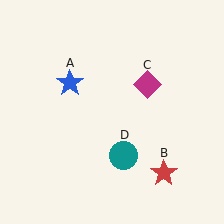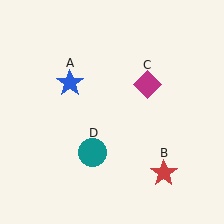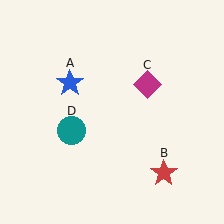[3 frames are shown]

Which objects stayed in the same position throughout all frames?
Blue star (object A) and red star (object B) and magenta diamond (object C) remained stationary.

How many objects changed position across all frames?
1 object changed position: teal circle (object D).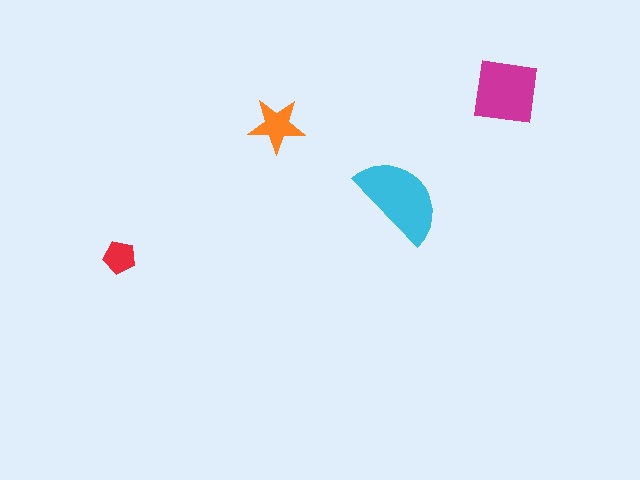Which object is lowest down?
The red pentagon is bottommost.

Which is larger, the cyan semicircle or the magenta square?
The cyan semicircle.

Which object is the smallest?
The red pentagon.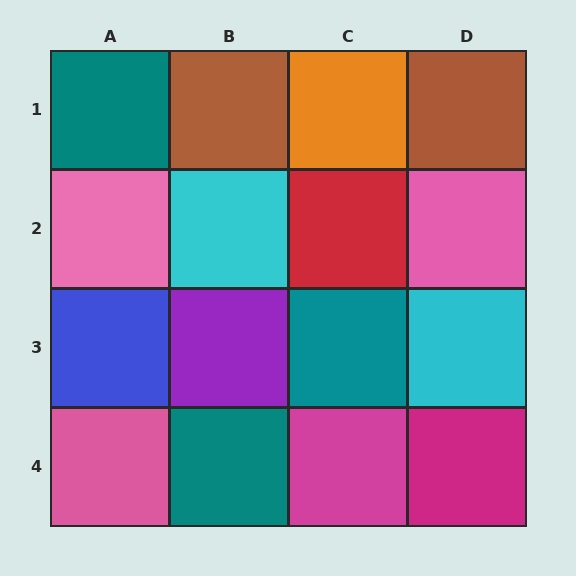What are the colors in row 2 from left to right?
Pink, cyan, red, pink.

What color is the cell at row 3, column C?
Teal.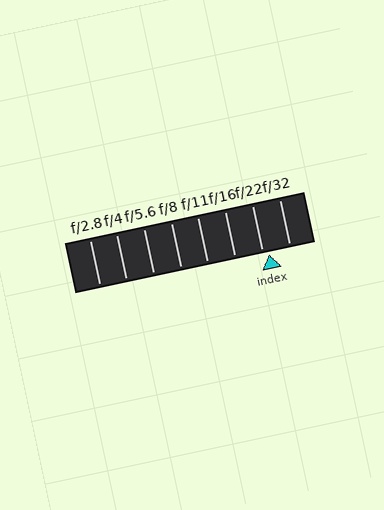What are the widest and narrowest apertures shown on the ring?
The widest aperture shown is f/2.8 and the narrowest is f/32.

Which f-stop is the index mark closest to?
The index mark is closest to f/22.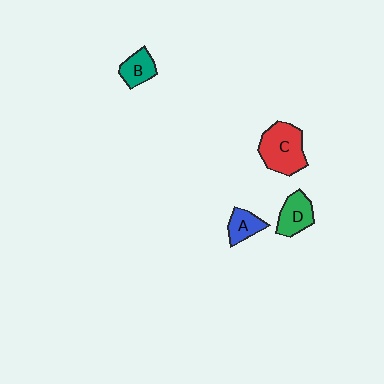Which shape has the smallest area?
Shape A (blue).